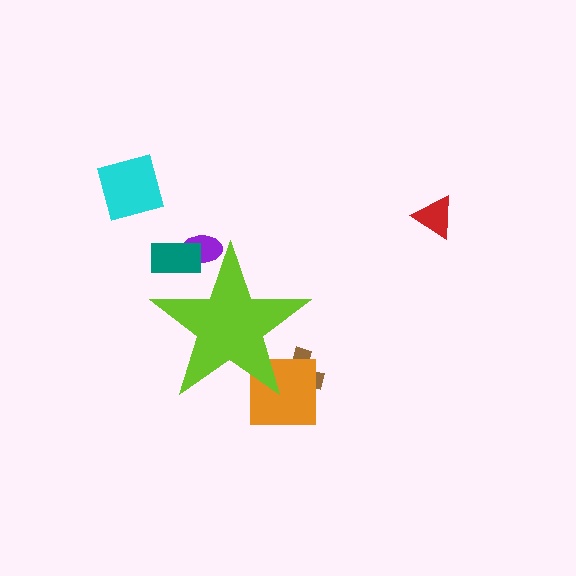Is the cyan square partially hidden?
No, the cyan square is fully visible.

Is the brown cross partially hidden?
Yes, the brown cross is partially hidden behind the lime star.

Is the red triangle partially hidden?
No, the red triangle is fully visible.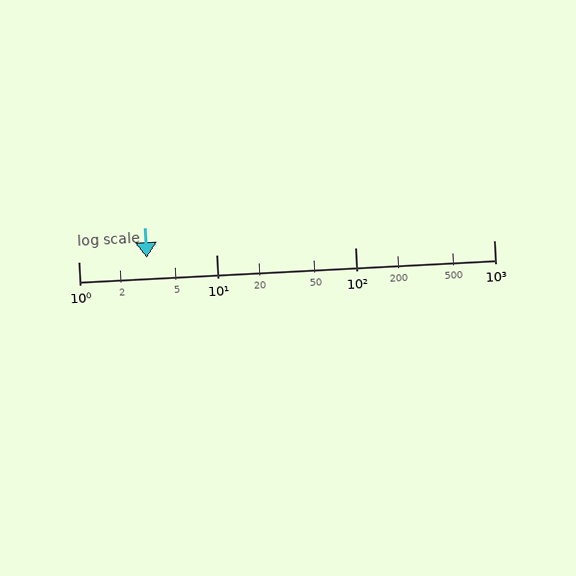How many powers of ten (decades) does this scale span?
The scale spans 3 decades, from 1 to 1000.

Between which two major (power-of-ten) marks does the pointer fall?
The pointer is between 1 and 10.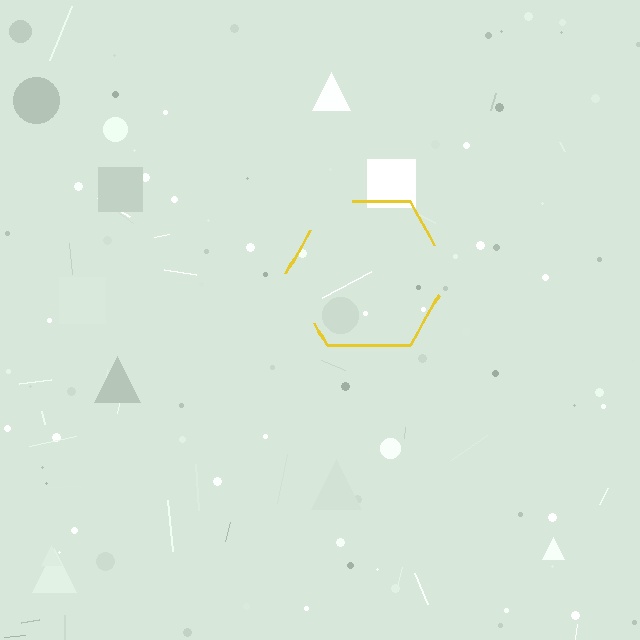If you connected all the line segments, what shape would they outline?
They would outline a hexagon.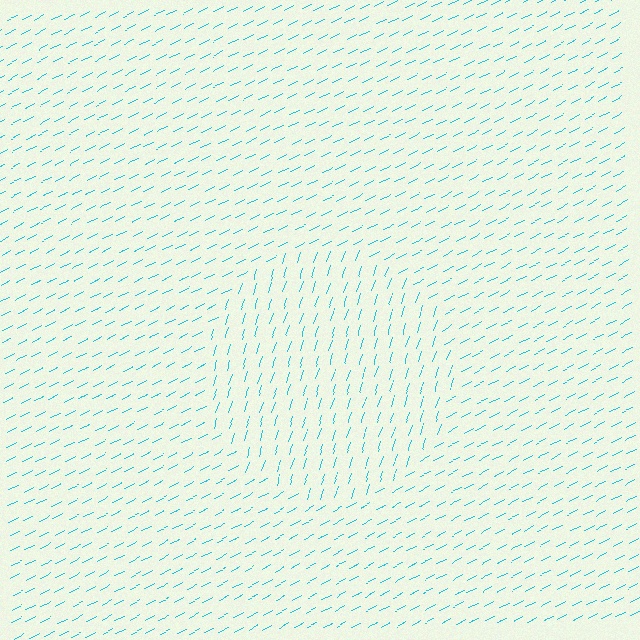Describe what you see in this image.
The image is filled with small cyan line segments. A circle region in the image has lines oriented differently from the surrounding lines, creating a visible texture boundary.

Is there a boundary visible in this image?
Yes, there is a texture boundary formed by a change in line orientation.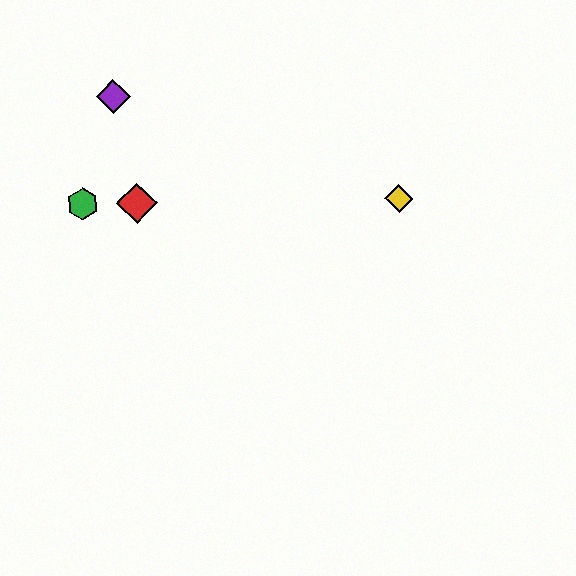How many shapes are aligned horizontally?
4 shapes (the red diamond, the blue diamond, the green hexagon, the yellow diamond) are aligned horizontally.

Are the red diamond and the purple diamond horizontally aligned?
No, the red diamond is at y≈203 and the purple diamond is at y≈96.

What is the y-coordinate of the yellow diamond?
The yellow diamond is at y≈199.